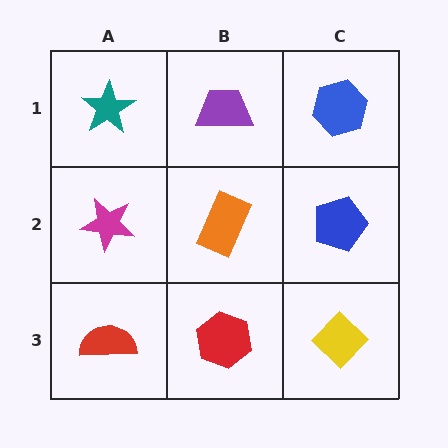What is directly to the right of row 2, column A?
An orange rectangle.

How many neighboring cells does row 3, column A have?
2.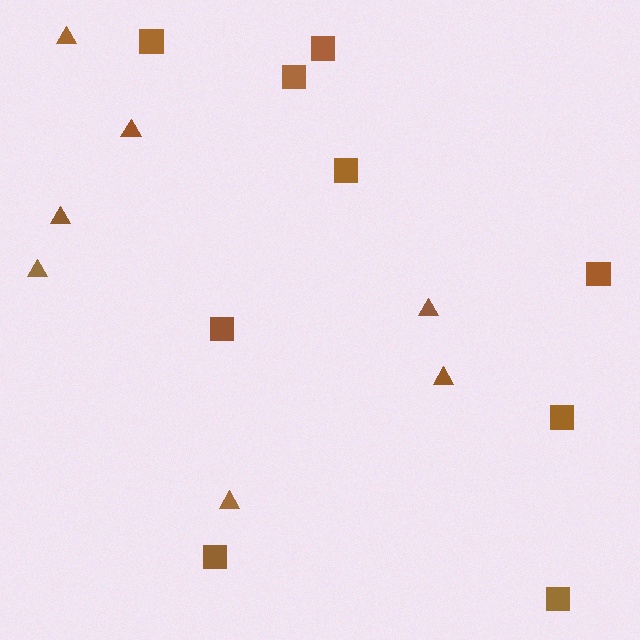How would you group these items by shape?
There are 2 groups: one group of squares (9) and one group of triangles (7).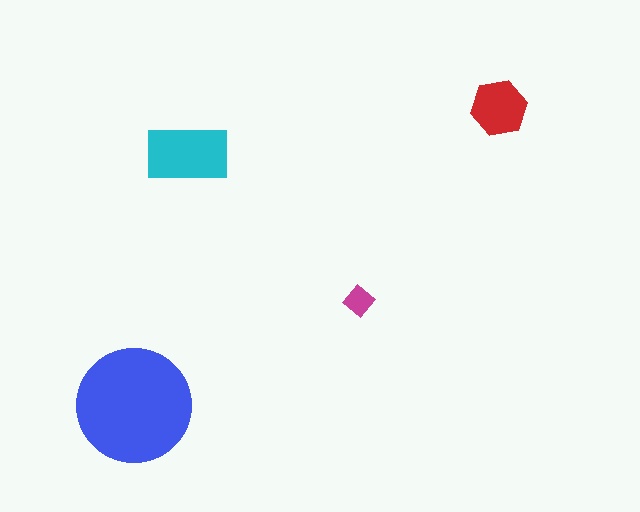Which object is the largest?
The blue circle.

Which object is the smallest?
The magenta diamond.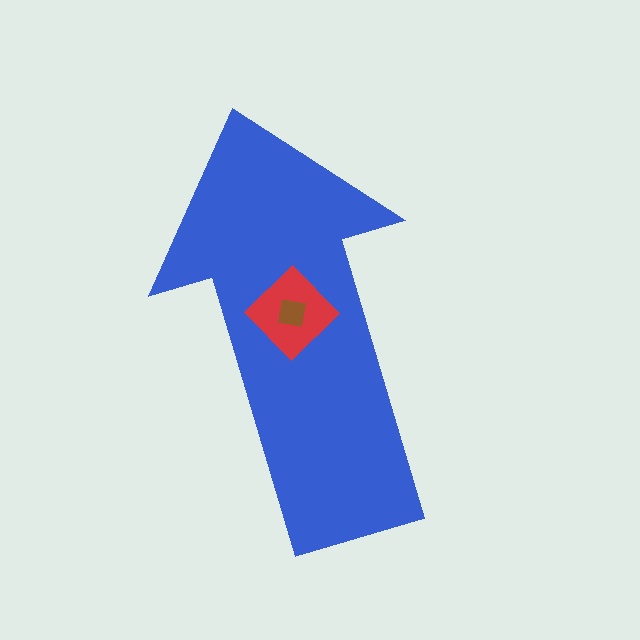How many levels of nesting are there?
3.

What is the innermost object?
The brown square.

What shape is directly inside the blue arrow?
The red diamond.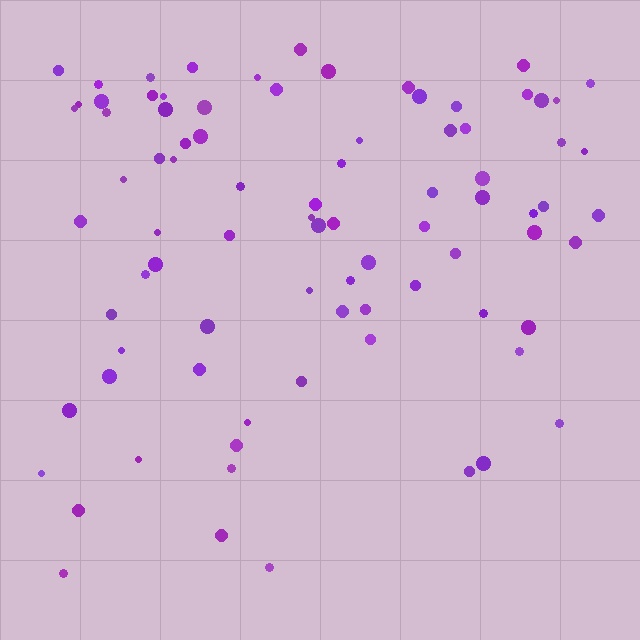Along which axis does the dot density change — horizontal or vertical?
Vertical.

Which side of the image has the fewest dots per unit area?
The bottom.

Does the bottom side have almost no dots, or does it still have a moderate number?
Still a moderate number, just noticeably fewer than the top.